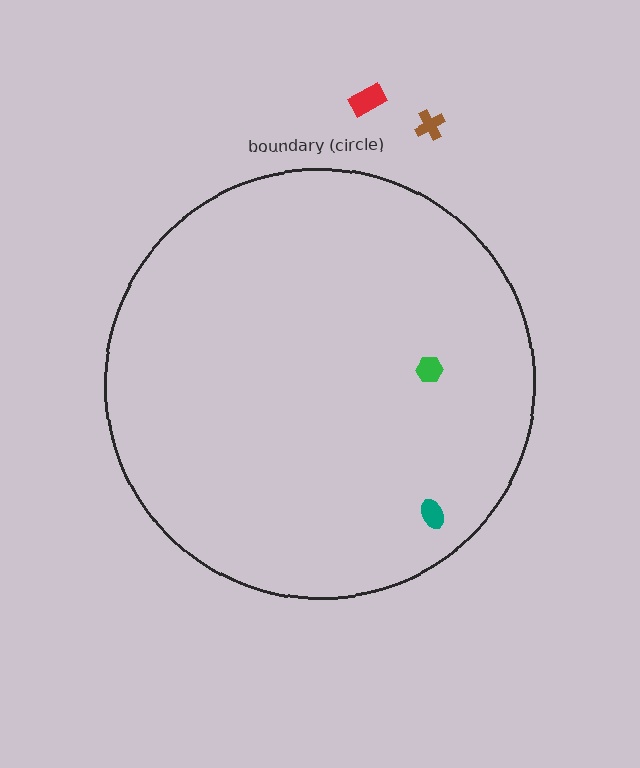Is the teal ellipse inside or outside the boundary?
Inside.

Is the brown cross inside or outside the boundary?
Outside.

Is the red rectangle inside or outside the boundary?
Outside.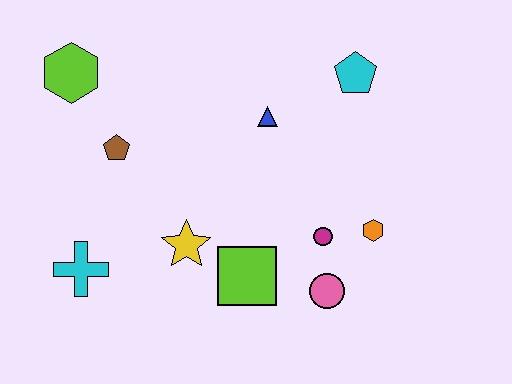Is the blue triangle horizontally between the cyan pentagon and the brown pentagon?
Yes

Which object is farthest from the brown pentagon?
The orange hexagon is farthest from the brown pentagon.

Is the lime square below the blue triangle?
Yes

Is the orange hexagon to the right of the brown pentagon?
Yes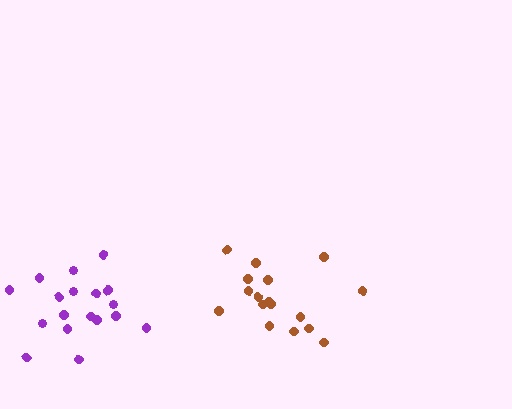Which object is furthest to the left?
The purple cluster is leftmost.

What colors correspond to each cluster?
The clusters are colored: purple, brown.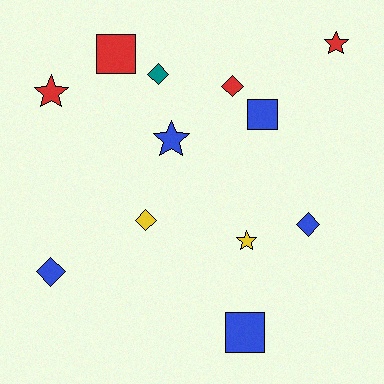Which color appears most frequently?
Blue, with 5 objects.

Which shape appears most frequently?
Diamond, with 5 objects.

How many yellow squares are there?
There are no yellow squares.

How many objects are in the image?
There are 12 objects.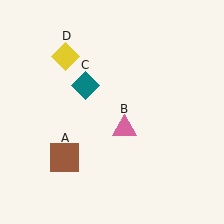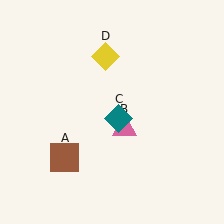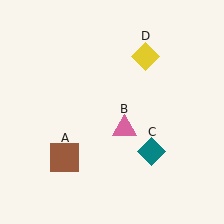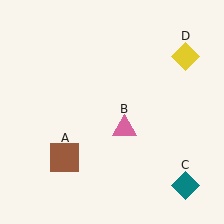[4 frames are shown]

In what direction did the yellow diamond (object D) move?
The yellow diamond (object D) moved right.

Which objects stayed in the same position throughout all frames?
Brown square (object A) and pink triangle (object B) remained stationary.